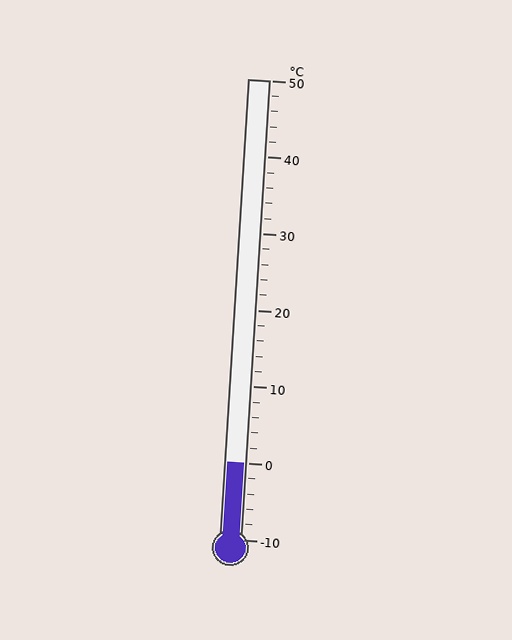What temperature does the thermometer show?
The thermometer shows approximately 0°C.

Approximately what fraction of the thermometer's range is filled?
The thermometer is filled to approximately 15% of its range.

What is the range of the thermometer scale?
The thermometer scale ranges from -10°C to 50°C.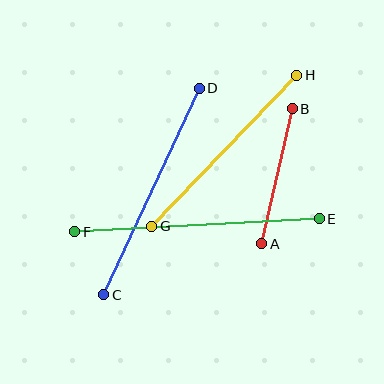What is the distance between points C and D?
The distance is approximately 227 pixels.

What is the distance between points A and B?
The distance is approximately 138 pixels.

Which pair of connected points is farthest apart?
Points E and F are farthest apart.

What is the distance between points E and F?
The distance is approximately 245 pixels.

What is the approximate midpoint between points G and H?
The midpoint is at approximately (224, 151) pixels.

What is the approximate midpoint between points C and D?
The midpoint is at approximately (151, 192) pixels.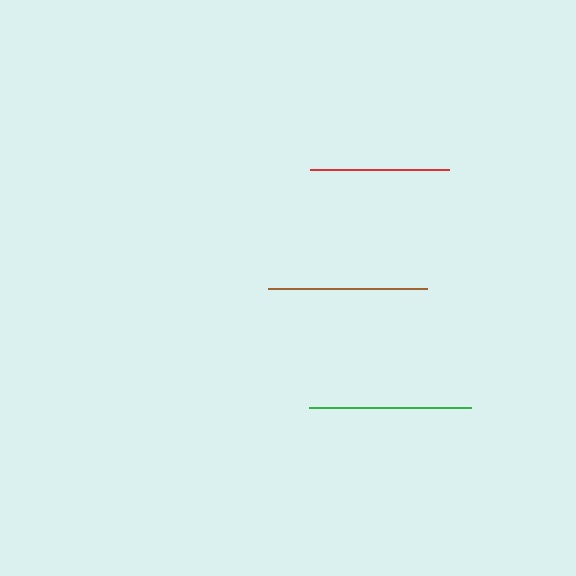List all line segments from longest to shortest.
From longest to shortest: green, brown, red.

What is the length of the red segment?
The red segment is approximately 139 pixels long.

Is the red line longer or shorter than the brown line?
The brown line is longer than the red line.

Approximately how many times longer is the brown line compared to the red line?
The brown line is approximately 1.1 times the length of the red line.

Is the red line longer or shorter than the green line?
The green line is longer than the red line.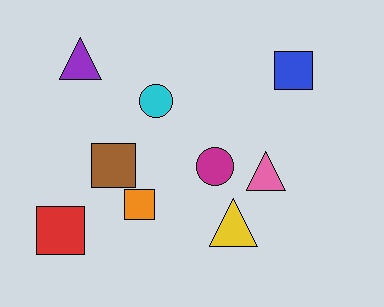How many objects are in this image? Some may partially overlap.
There are 9 objects.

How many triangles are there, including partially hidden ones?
There are 3 triangles.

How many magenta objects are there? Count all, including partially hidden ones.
There is 1 magenta object.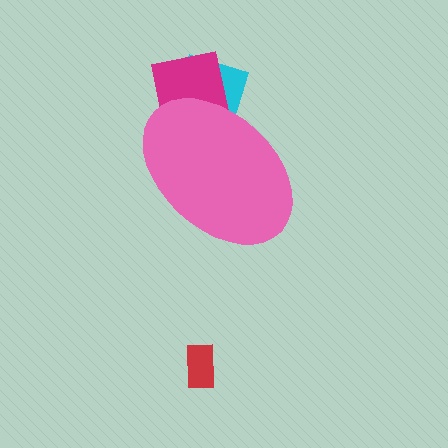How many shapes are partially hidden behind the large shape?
2 shapes are partially hidden.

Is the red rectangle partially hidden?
No, the red rectangle is fully visible.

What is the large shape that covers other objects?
A pink ellipse.